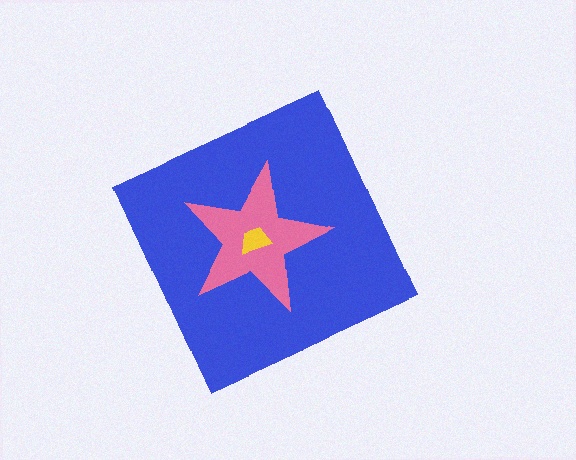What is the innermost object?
The yellow trapezoid.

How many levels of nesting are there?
3.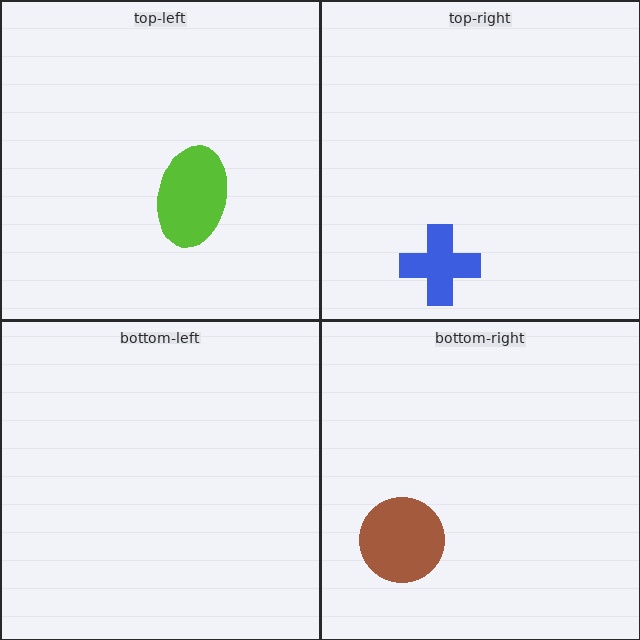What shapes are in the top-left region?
The lime ellipse.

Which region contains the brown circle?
The bottom-right region.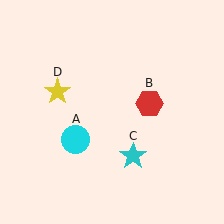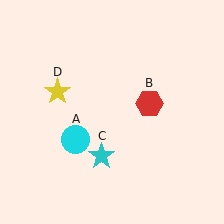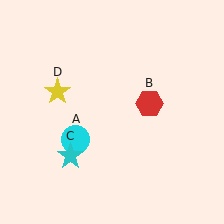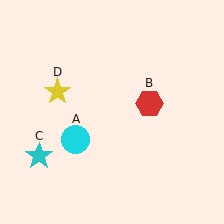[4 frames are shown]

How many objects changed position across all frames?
1 object changed position: cyan star (object C).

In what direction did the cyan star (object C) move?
The cyan star (object C) moved left.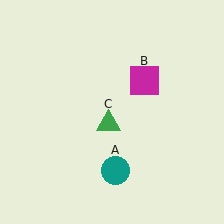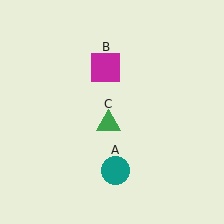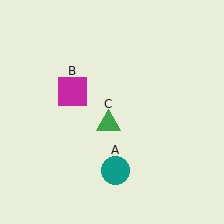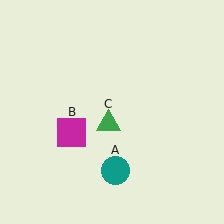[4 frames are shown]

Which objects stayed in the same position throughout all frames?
Teal circle (object A) and green triangle (object C) remained stationary.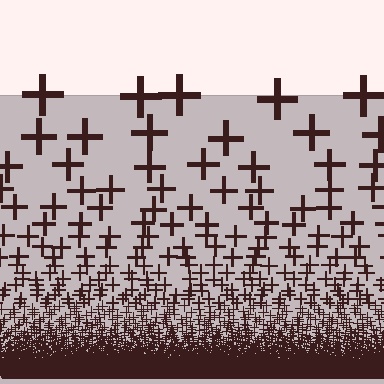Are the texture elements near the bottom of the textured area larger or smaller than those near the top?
Smaller. The gradient is inverted — elements near the bottom are smaller and denser.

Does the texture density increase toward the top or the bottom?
Density increases toward the bottom.